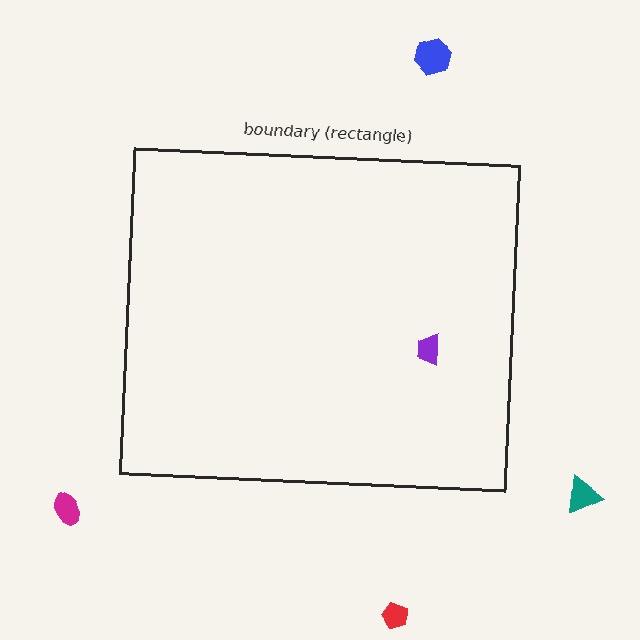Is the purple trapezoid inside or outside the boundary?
Inside.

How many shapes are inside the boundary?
1 inside, 4 outside.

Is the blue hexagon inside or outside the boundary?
Outside.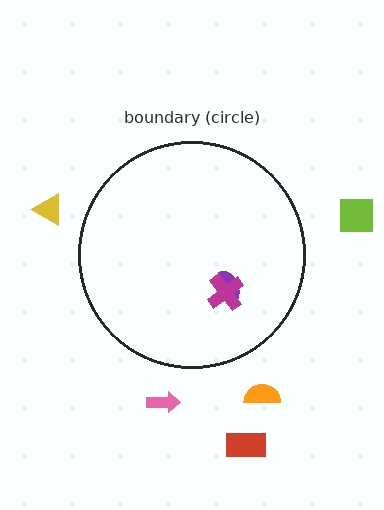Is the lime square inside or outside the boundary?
Outside.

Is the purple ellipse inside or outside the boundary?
Inside.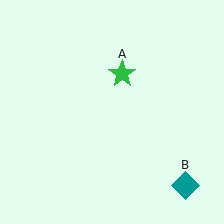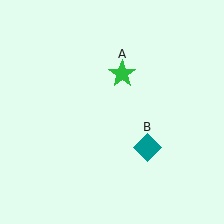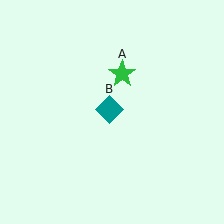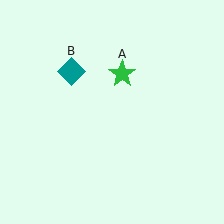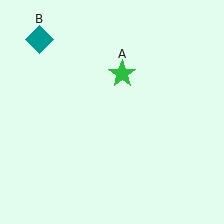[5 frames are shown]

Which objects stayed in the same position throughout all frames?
Green star (object A) remained stationary.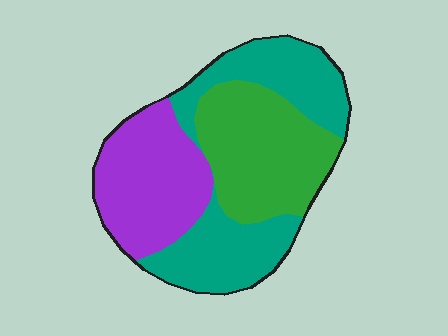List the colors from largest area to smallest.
From largest to smallest: teal, green, purple.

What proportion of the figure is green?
Green takes up about one third (1/3) of the figure.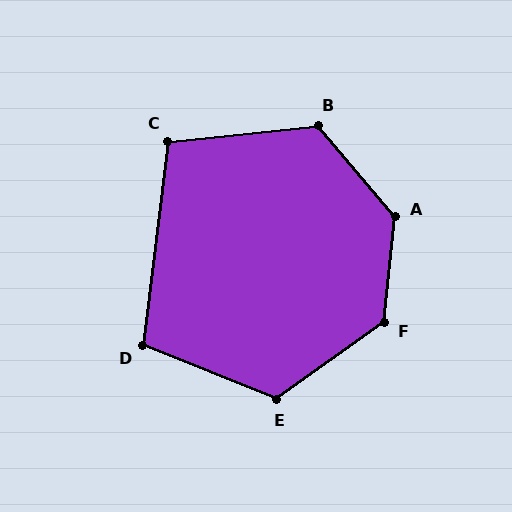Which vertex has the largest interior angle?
A, at approximately 134 degrees.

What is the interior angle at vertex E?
Approximately 123 degrees (obtuse).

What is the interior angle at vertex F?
Approximately 131 degrees (obtuse).